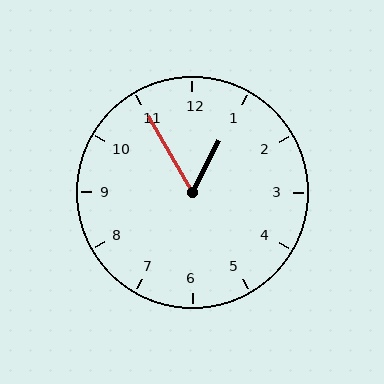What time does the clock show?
12:55.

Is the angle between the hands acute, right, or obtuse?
It is acute.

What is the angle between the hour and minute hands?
Approximately 58 degrees.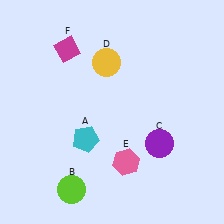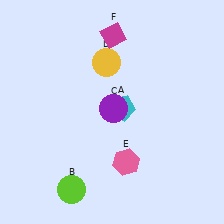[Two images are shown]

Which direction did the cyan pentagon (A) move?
The cyan pentagon (A) moved right.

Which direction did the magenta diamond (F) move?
The magenta diamond (F) moved right.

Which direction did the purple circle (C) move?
The purple circle (C) moved left.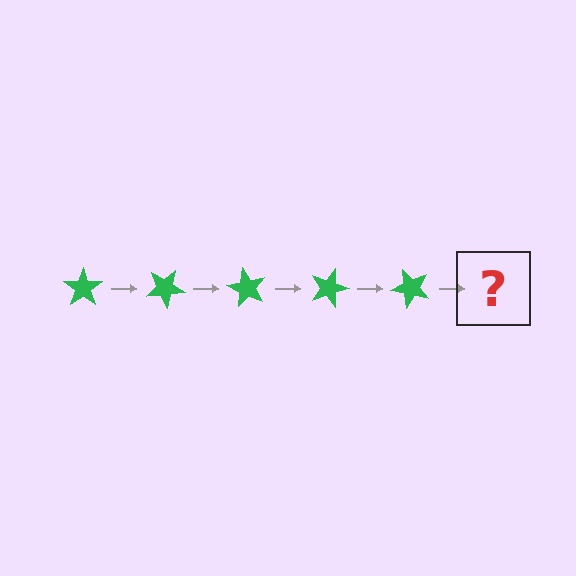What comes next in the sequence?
The next element should be a green star rotated 150 degrees.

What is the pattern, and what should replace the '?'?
The pattern is that the star rotates 30 degrees each step. The '?' should be a green star rotated 150 degrees.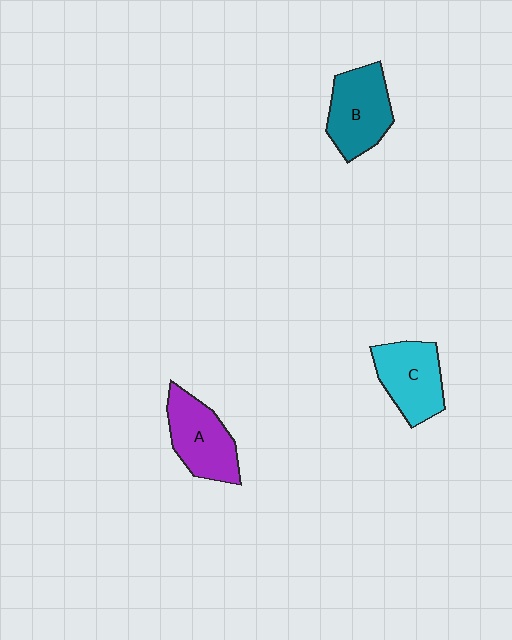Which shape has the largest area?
Shape B (teal).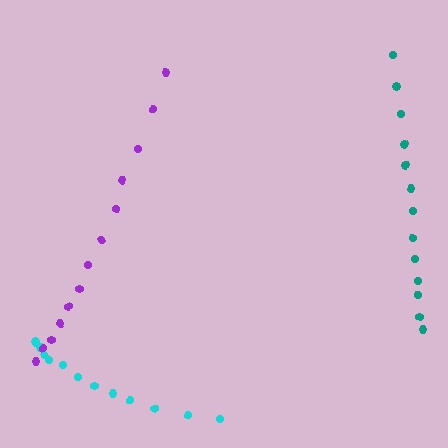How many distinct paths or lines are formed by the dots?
There are 3 distinct paths.